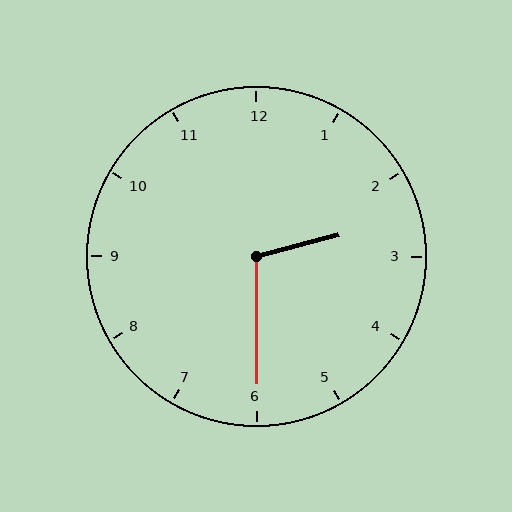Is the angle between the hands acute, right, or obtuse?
It is obtuse.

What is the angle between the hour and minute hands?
Approximately 105 degrees.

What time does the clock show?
2:30.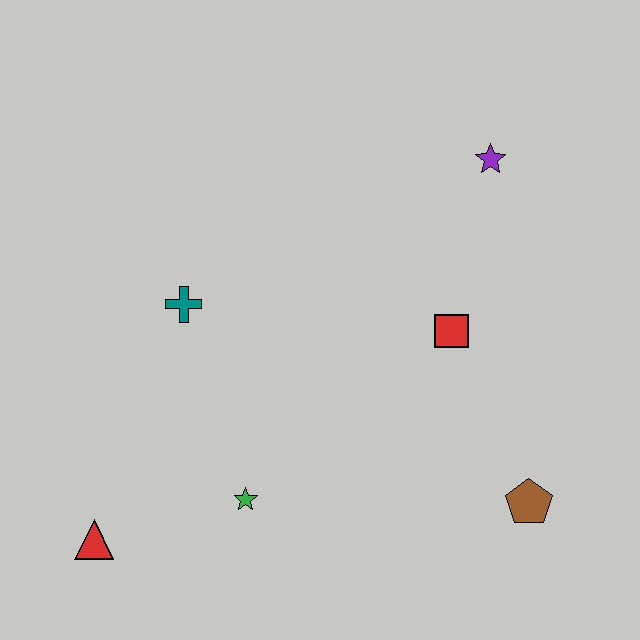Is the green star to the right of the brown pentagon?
No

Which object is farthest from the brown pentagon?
The red triangle is farthest from the brown pentagon.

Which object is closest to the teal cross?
The green star is closest to the teal cross.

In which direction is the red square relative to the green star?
The red square is to the right of the green star.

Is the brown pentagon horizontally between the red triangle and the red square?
No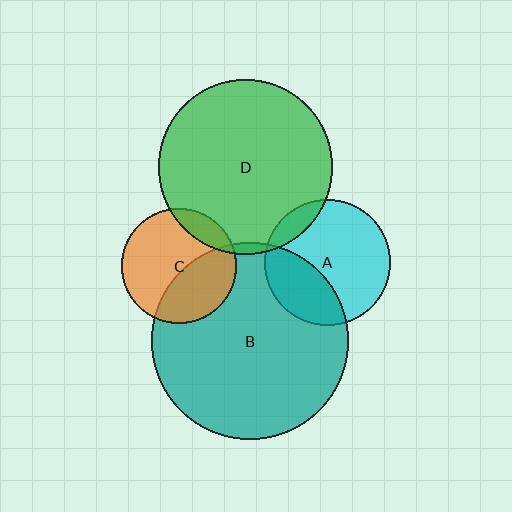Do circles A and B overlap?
Yes.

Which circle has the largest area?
Circle B (teal).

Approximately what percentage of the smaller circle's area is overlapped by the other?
Approximately 30%.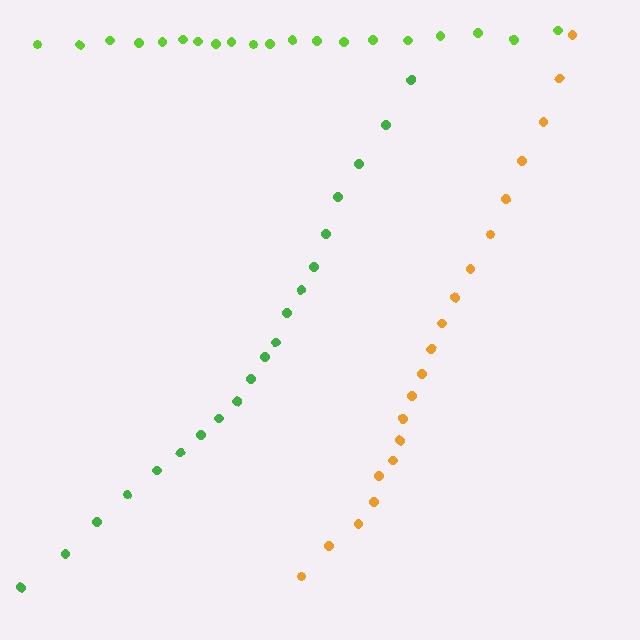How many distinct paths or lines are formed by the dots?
There are 3 distinct paths.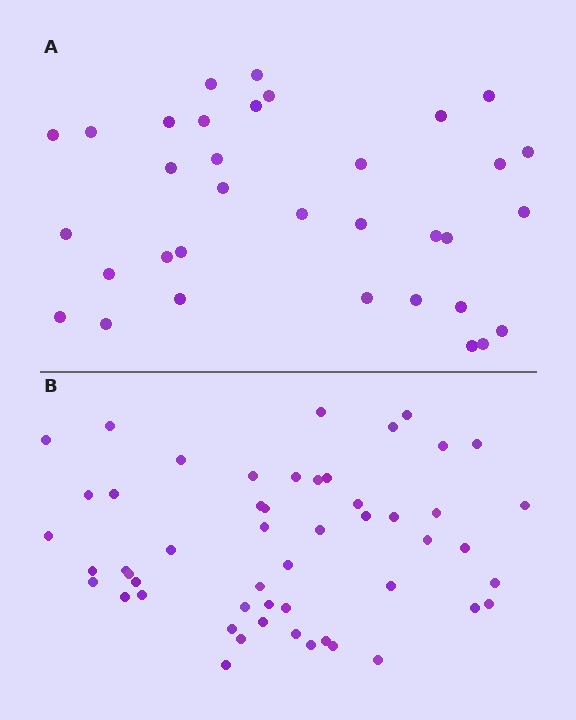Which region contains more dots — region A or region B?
Region B (the bottom region) has more dots.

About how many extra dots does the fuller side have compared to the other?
Region B has approximately 20 more dots than region A.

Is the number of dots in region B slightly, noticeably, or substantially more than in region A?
Region B has substantially more. The ratio is roughly 1.5 to 1.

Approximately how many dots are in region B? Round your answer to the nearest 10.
About 50 dots. (The exact count is 52, which rounds to 50.)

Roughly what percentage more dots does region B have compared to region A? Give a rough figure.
About 55% more.